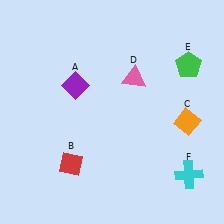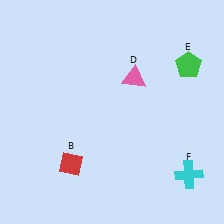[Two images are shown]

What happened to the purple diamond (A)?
The purple diamond (A) was removed in Image 2. It was in the top-left area of Image 1.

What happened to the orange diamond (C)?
The orange diamond (C) was removed in Image 2. It was in the bottom-right area of Image 1.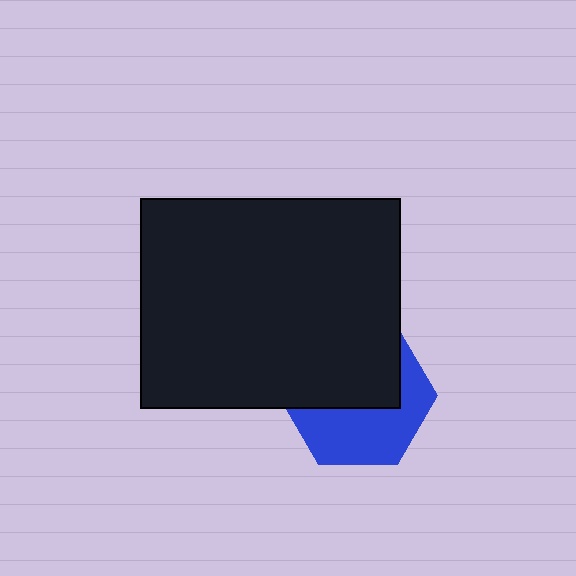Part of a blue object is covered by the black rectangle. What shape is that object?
It is a hexagon.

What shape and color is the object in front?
The object in front is a black rectangle.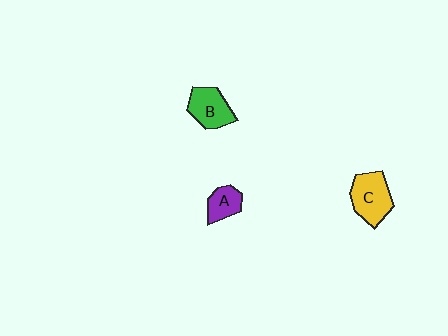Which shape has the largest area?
Shape C (yellow).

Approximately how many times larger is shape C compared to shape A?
Approximately 1.7 times.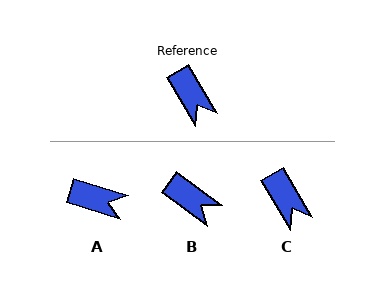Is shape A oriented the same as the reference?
No, it is off by about 42 degrees.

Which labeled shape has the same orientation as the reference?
C.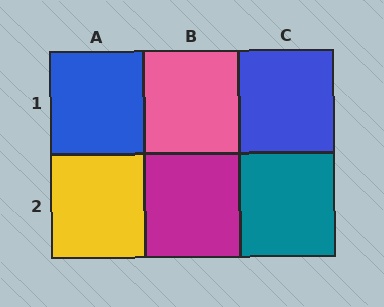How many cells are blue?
2 cells are blue.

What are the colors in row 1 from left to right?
Blue, pink, blue.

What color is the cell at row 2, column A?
Yellow.